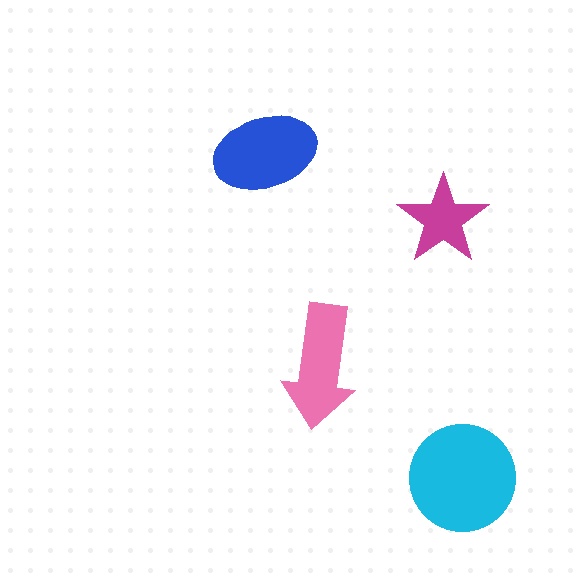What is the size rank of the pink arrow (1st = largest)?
3rd.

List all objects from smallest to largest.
The magenta star, the pink arrow, the blue ellipse, the cyan circle.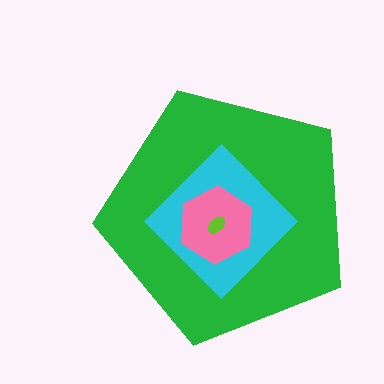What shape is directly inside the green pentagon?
The cyan diamond.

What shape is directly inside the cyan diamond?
The pink hexagon.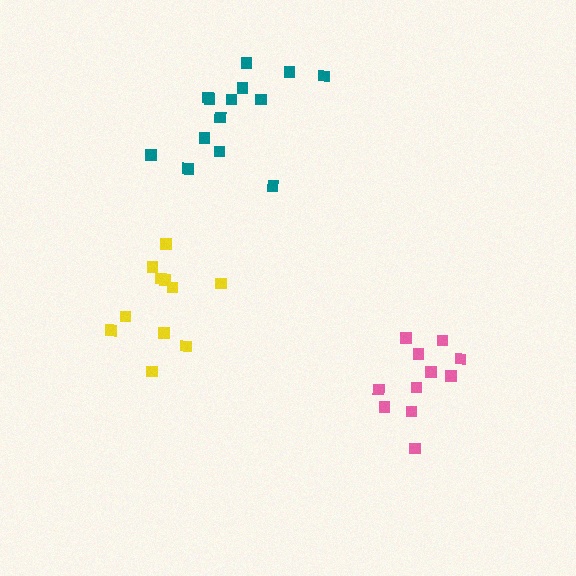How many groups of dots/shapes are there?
There are 3 groups.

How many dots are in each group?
Group 1: 11 dots, Group 2: 14 dots, Group 3: 11 dots (36 total).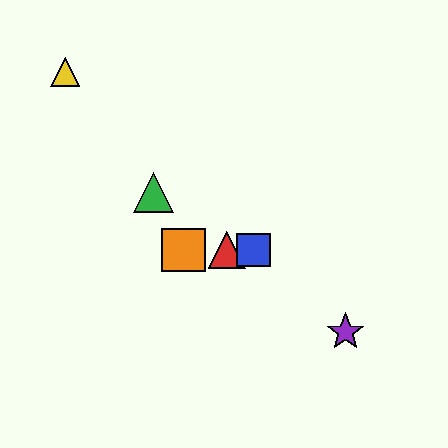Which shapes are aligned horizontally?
The red triangle, the blue square, the orange square are aligned horizontally.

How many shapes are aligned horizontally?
3 shapes (the red triangle, the blue square, the orange square) are aligned horizontally.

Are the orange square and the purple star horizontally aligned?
No, the orange square is at y≈250 and the purple star is at y≈332.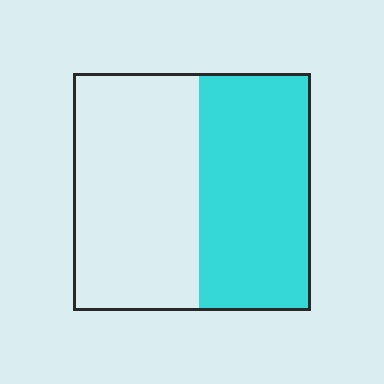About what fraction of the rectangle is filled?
About one half (1/2).